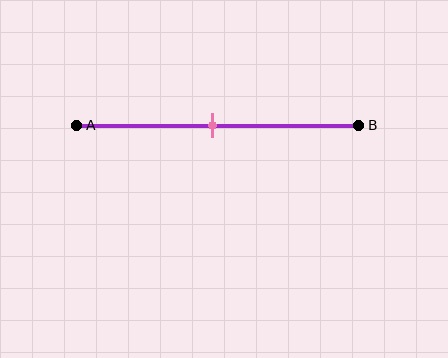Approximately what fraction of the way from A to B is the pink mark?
The pink mark is approximately 50% of the way from A to B.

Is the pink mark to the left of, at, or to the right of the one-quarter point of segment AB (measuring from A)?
The pink mark is to the right of the one-quarter point of segment AB.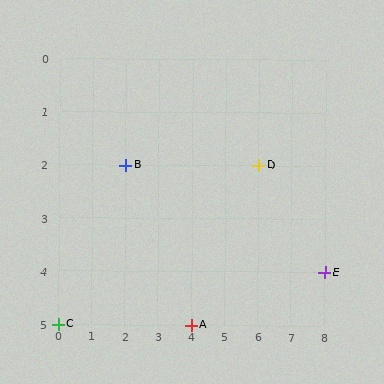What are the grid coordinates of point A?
Point A is at grid coordinates (4, 5).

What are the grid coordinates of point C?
Point C is at grid coordinates (0, 5).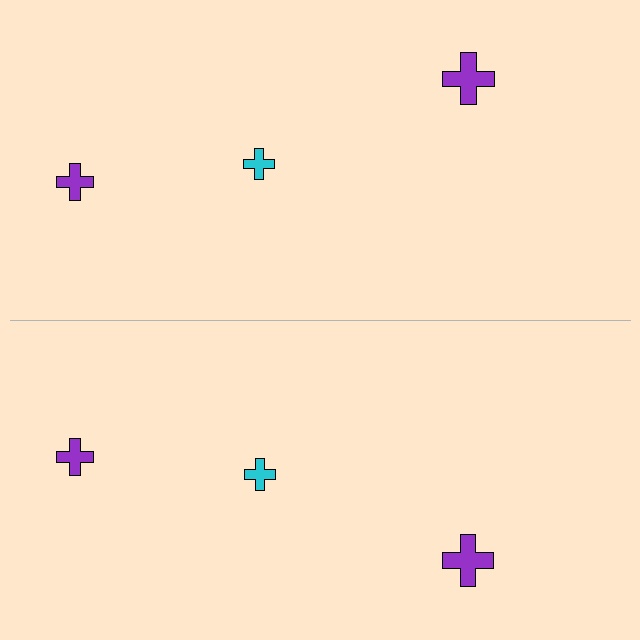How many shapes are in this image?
There are 6 shapes in this image.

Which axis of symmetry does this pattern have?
The pattern has a horizontal axis of symmetry running through the center of the image.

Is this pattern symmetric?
Yes, this pattern has bilateral (reflection) symmetry.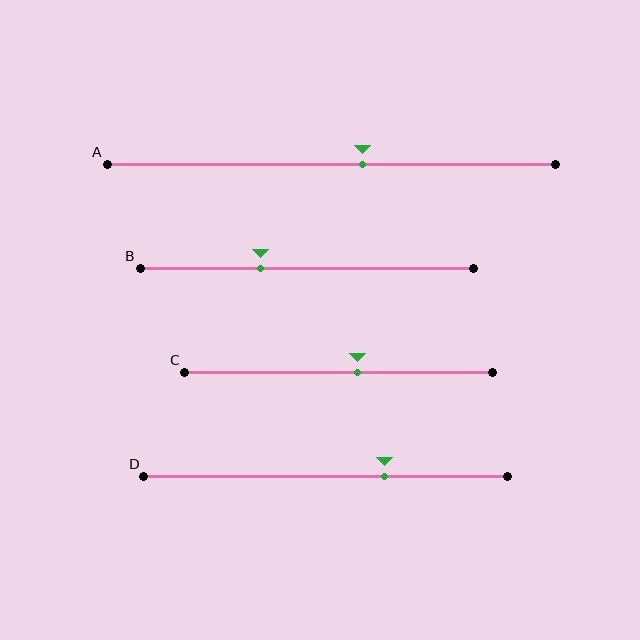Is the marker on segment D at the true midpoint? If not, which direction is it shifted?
No, the marker on segment D is shifted to the right by about 16% of the segment length.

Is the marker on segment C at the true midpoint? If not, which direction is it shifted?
No, the marker on segment C is shifted to the right by about 6% of the segment length.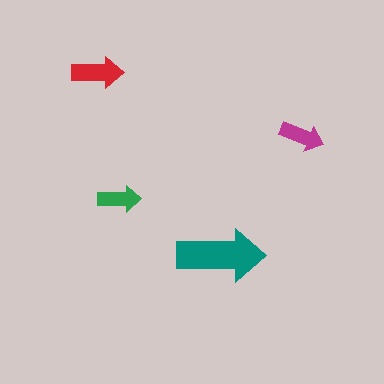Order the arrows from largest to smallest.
the teal one, the red one, the magenta one, the green one.